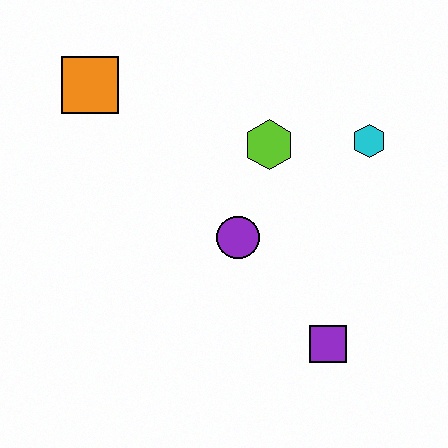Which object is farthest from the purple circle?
The orange square is farthest from the purple circle.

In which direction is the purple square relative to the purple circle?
The purple square is below the purple circle.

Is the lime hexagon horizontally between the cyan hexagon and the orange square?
Yes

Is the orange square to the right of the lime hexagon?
No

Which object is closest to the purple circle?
The lime hexagon is closest to the purple circle.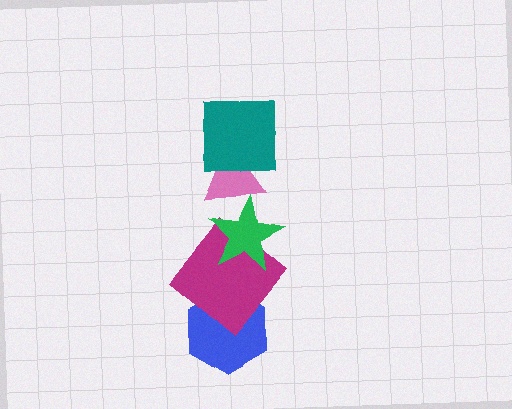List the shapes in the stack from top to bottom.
From top to bottom: the teal square, the pink triangle, the green star, the magenta diamond, the blue hexagon.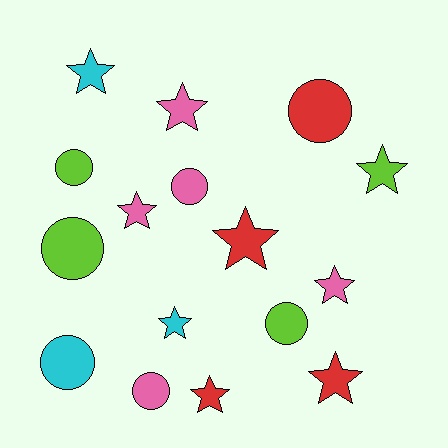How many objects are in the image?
There are 16 objects.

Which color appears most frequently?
Pink, with 5 objects.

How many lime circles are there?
There are 3 lime circles.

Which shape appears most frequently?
Star, with 9 objects.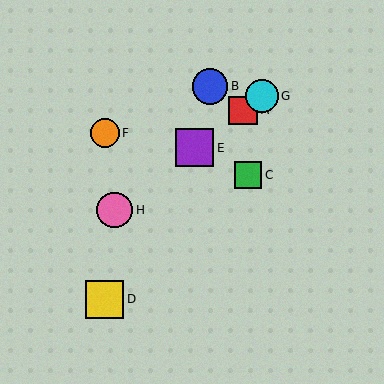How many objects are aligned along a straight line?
4 objects (A, E, G, H) are aligned along a straight line.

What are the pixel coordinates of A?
Object A is at (243, 110).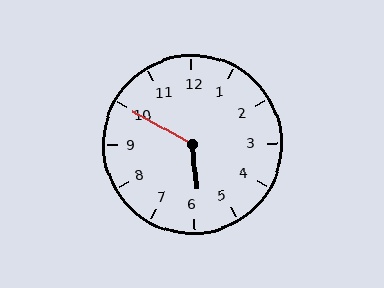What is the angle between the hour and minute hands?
Approximately 125 degrees.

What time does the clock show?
5:50.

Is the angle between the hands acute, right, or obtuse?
It is obtuse.